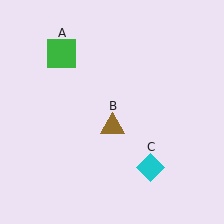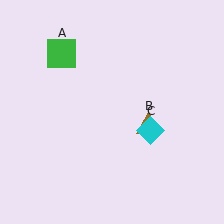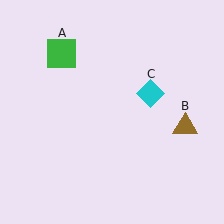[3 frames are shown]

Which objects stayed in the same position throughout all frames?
Green square (object A) remained stationary.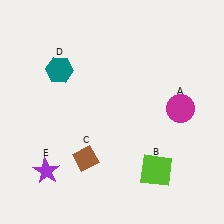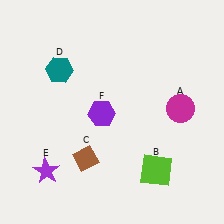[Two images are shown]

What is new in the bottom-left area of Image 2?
A purple hexagon (F) was added in the bottom-left area of Image 2.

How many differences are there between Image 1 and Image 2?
There is 1 difference between the two images.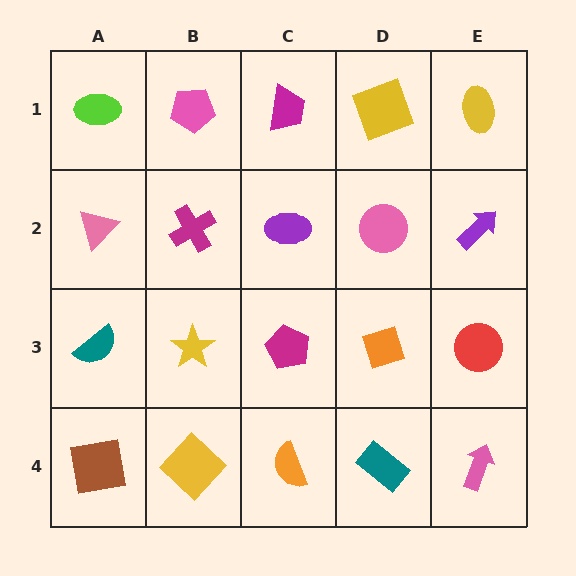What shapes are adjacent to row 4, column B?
A yellow star (row 3, column B), a brown square (row 4, column A), an orange semicircle (row 4, column C).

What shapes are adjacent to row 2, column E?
A yellow ellipse (row 1, column E), a red circle (row 3, column E), a pink circle (row 2, column D).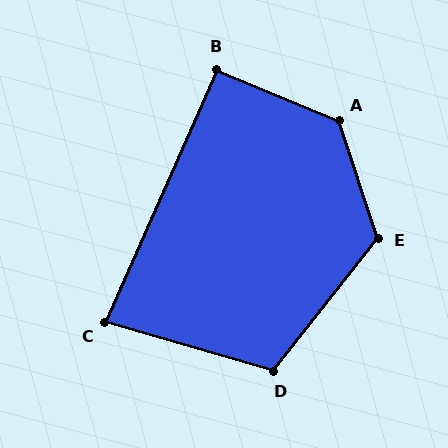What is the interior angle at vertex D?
Approximately 113 degrees (obtuse).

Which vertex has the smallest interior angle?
C, at approximately 82 degrees.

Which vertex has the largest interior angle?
A, at approximately 131 degrees.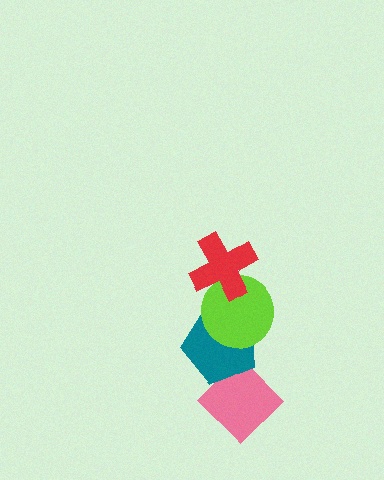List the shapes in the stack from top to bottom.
From top to bottom: the red cross, the lime circle, the teal pentagon, the pink diamond.